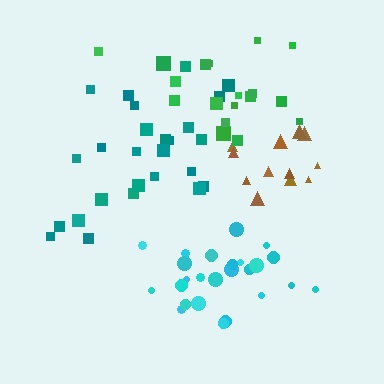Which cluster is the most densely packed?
Cyan.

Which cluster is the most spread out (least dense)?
Green.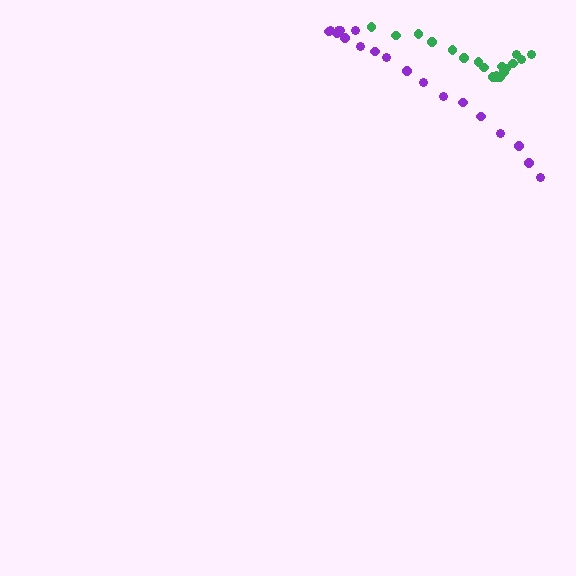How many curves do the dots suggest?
There are 2 distinct paths.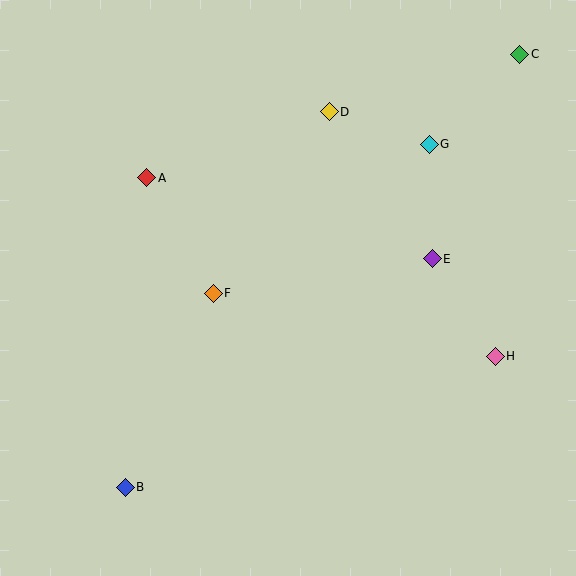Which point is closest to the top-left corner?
Point A is closest to the top-left corner.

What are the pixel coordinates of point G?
Point G is at (429, 144).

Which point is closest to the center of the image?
Point F at (213, 293) is closest to the center.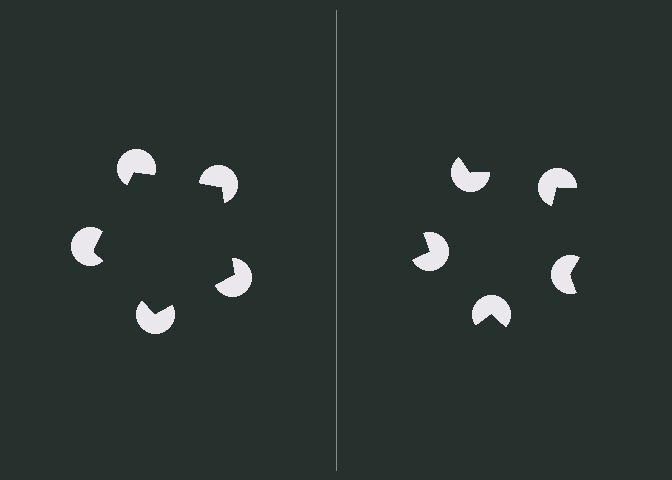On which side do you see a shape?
An illusory pentagon appears on the left side. On the right side the wedge cuts are rotated, so no coherent shape forms.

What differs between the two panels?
The pac-man discs are positioned identically on both sides; only the wedge orientations differ. On the left they align to a pentagon; on the right they are misaligned.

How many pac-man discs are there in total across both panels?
10 — 5 on each side.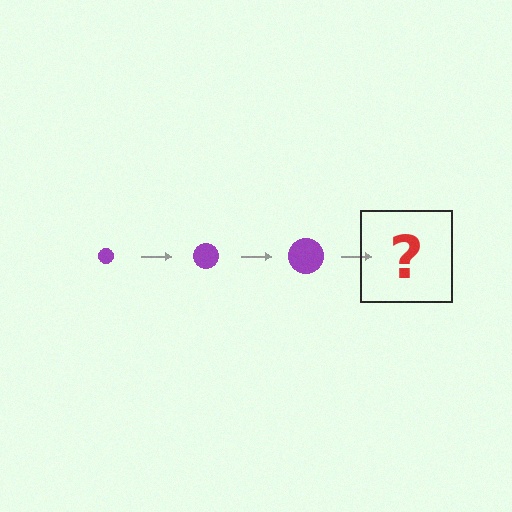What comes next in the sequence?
The next element should be a purple circle, larger than the previous one.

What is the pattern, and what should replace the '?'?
The pattern is that the circle gets progressively larger each step. The '?' should be a purple circle, larger than the previous one.